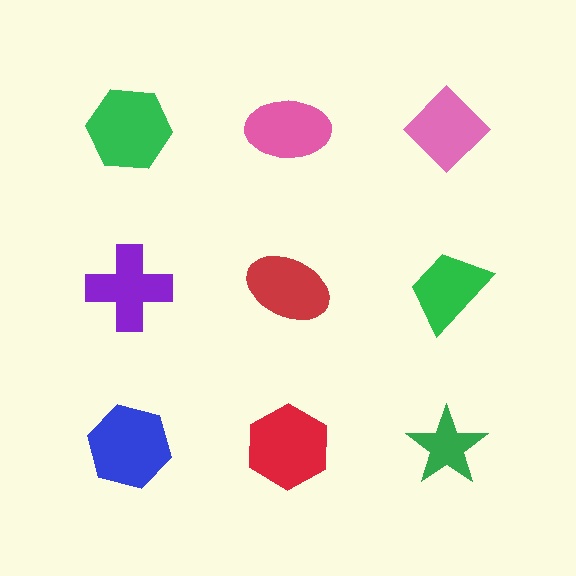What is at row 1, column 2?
A pink ellipse.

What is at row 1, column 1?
A green hexagon.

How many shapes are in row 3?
3 shapes.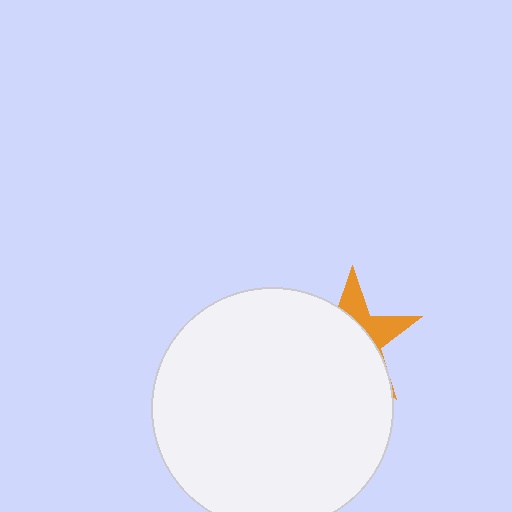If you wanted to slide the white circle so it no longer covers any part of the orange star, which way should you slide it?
Slide it toward the lower-left — that is the most direct way to separate the two shapes.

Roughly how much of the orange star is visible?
A small part of it is visible (roughly 32%).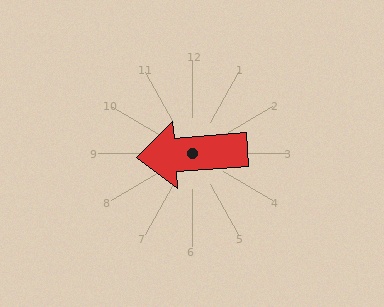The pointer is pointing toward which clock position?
Roughly 9 o'clock.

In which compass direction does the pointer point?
West.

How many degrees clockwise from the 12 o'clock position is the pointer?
Approximately 266 degrees.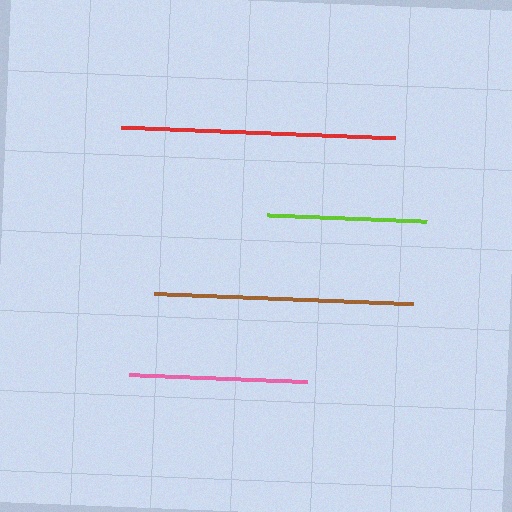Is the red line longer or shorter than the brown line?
The red line is longer than the brown line.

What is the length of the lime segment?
The lime segment is approximately 160 pixels long.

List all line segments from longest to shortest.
From longest to shortest: red, brown, pink, lime.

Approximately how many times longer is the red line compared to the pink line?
The red line is approximately 1.5 times the length of the pink line.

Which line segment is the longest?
The red line is the longest at approximately 274 pixels.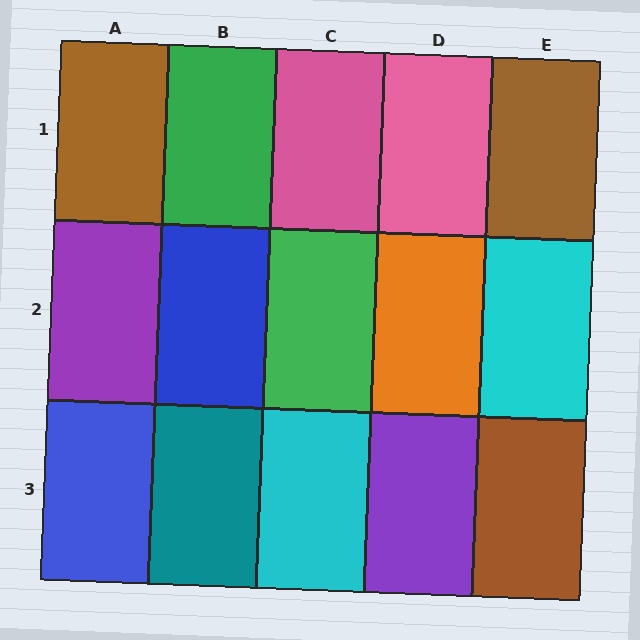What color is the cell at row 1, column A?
Brown.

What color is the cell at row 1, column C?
Pink.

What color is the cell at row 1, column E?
Brown.